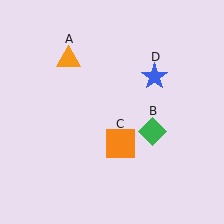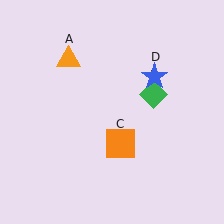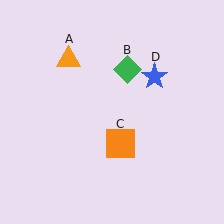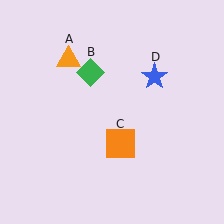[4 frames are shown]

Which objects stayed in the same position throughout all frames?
Orange triangle (object A) and orange square (object C) and blue star (object D) remained stationary.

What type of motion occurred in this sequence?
The green diamond (object B) rotated counterclockwise around the center of the scene.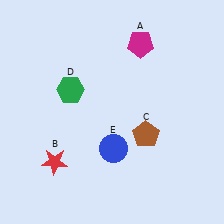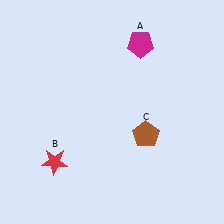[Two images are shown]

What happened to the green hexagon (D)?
The green hexagon (D) was removed in Image 2. It was in the top-left area of Image 1.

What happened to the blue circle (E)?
The blue circle (E) was removed in Image 2. It was in the bottom-right area of Image 1.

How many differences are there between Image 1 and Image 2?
There are 2 differences between the two images.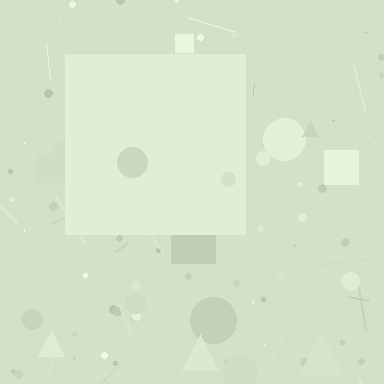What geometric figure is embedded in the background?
A square is embedded in the background.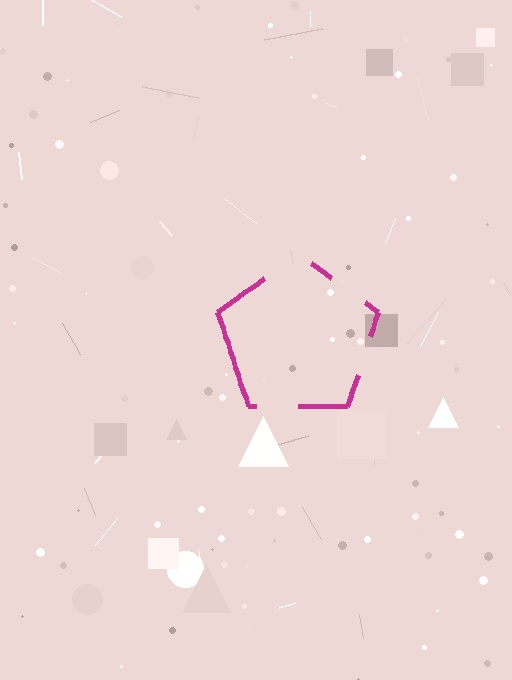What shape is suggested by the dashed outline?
The dashed outline suggests a pentagon.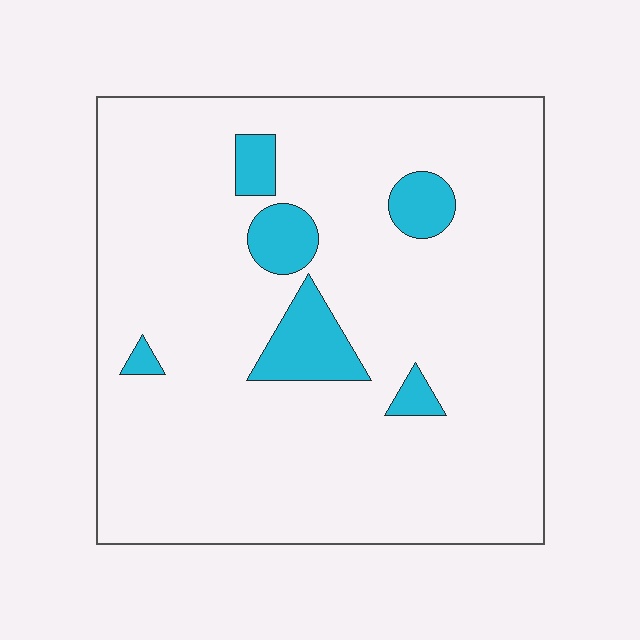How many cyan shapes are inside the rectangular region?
6.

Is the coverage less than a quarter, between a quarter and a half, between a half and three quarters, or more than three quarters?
Less than a quarter.